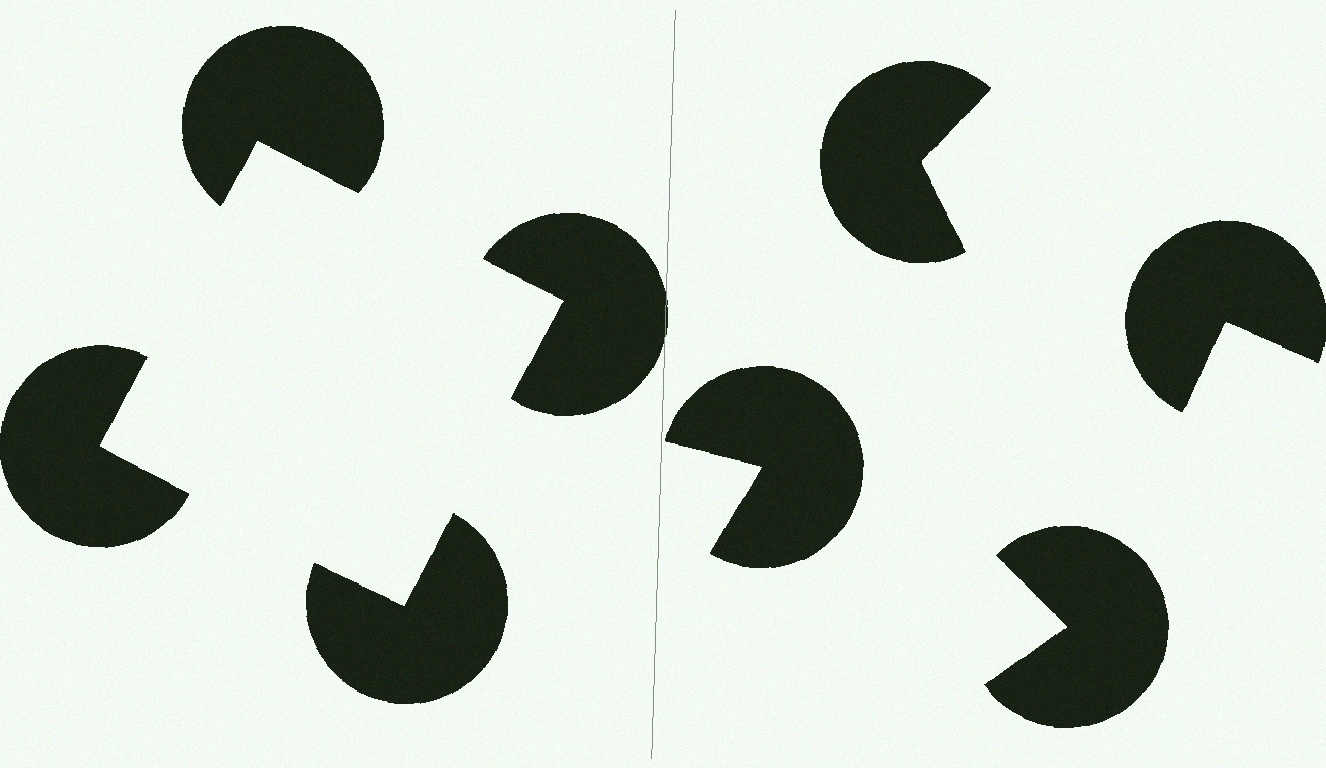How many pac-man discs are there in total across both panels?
8 — 4 on each side.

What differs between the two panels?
The pac-man discs are positioned identically on both sides; only the wedge orientations differ. On the left they align to a square; on the right they are misaligned.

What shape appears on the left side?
An illusory square.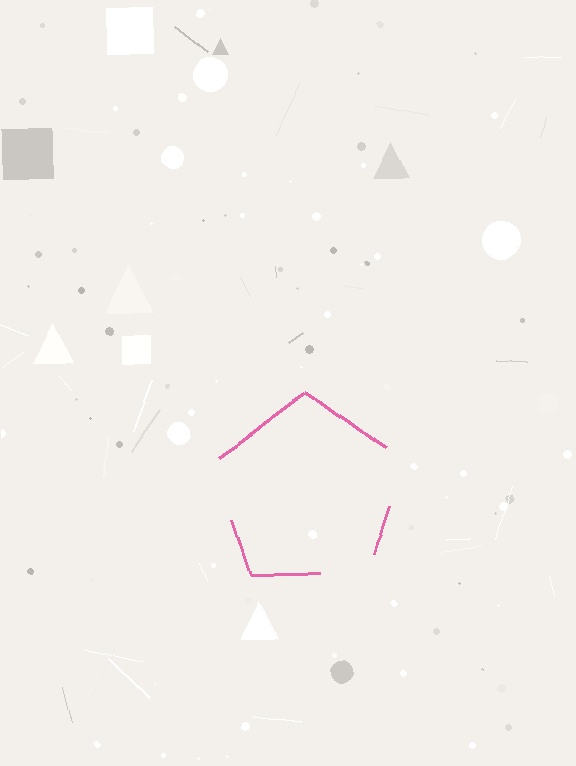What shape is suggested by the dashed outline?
The dashed outline suggests a pentagon.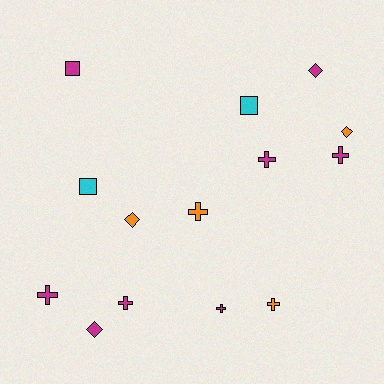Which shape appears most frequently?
Cross, with 7 objects.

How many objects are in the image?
There are 14 objects.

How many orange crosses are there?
There are 2 orange crosses.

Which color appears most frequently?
Magenta, with 8 objects.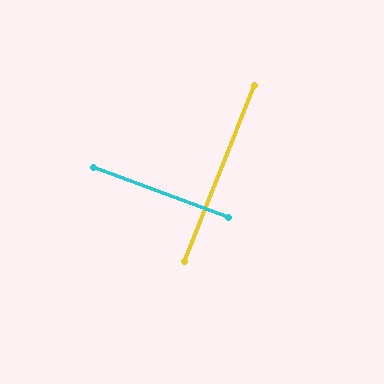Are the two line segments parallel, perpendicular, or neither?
Perpendicular — they meet at approximately 88°.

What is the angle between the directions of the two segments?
Approximately 88 degrees.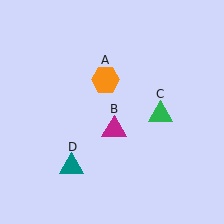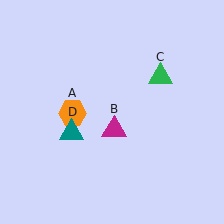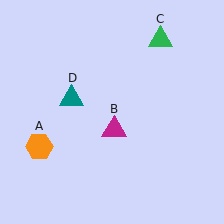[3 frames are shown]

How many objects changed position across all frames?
3 objects changed position: orange hexagon (object A), green triangle (object C), teal triangle (object D).